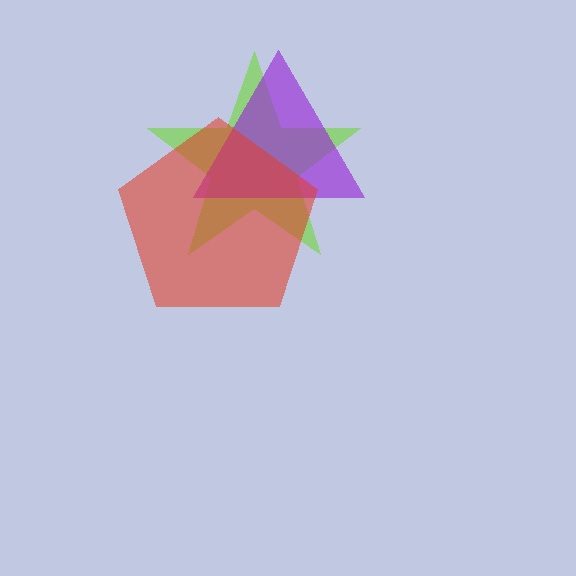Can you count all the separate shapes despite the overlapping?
Yes, there are 3 separate shapes.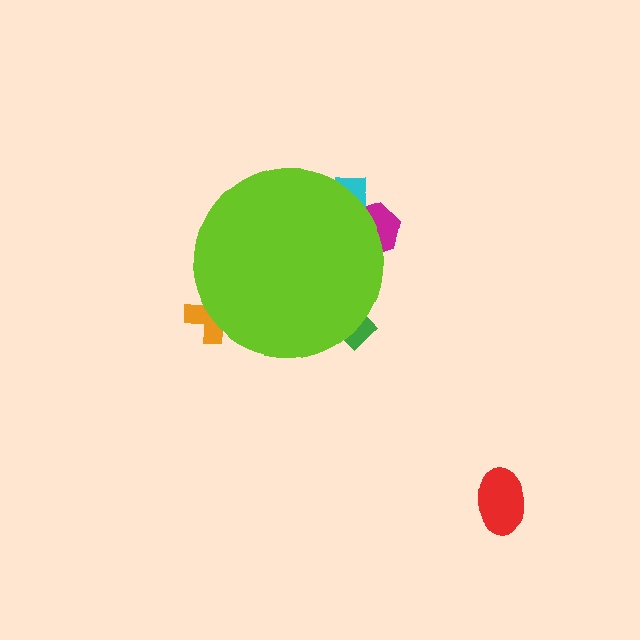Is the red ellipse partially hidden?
No, the red ellipse is fully visible.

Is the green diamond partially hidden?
Yes, the green diamond is partially hidden behind the lime circle.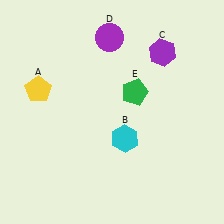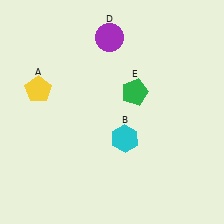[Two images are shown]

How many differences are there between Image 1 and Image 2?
There is 1 difference between the two images.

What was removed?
The purple hexagon (C) was removed in Image 2.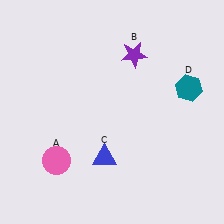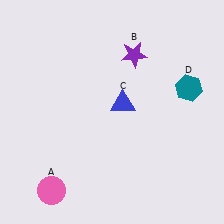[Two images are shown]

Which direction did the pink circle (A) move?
The pink circle (A) moved down.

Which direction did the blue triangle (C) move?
The blue triangle (C) moved up.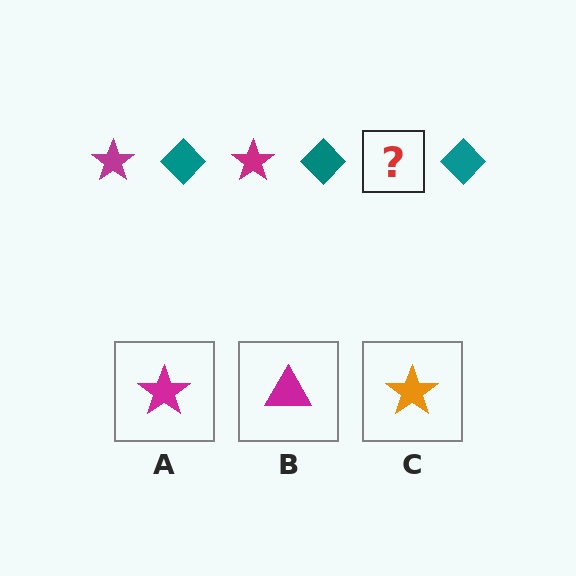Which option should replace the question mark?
Option A.